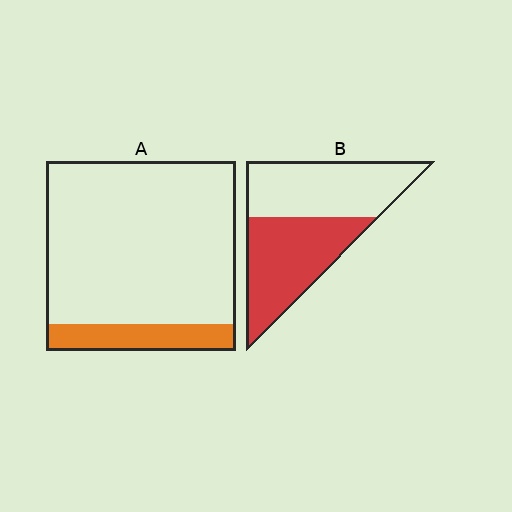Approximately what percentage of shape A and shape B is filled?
A is approximately 15% and B is approximately 50%.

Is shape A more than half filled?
No.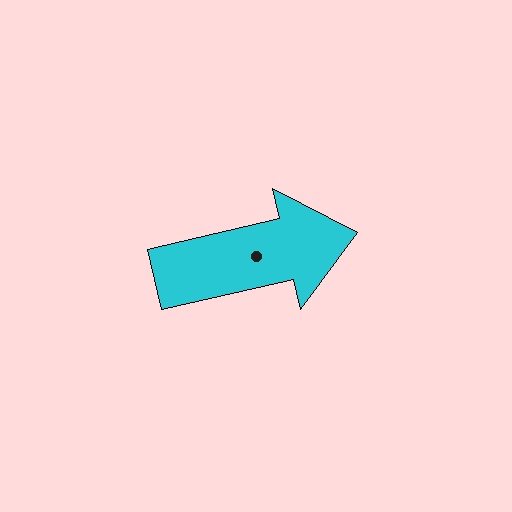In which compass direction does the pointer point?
East.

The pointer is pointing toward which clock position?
Roughly 3 o'clock.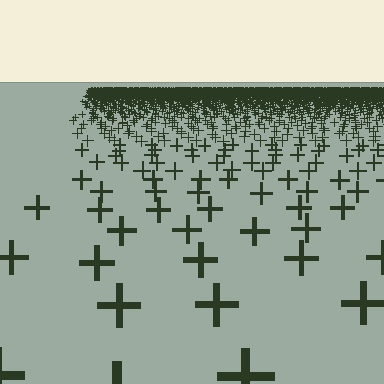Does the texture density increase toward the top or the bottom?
Density increases toward the top.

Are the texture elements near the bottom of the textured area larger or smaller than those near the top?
Larger. Near the bottom, elements are closer to the viewer and appear at a bigger on-screen size.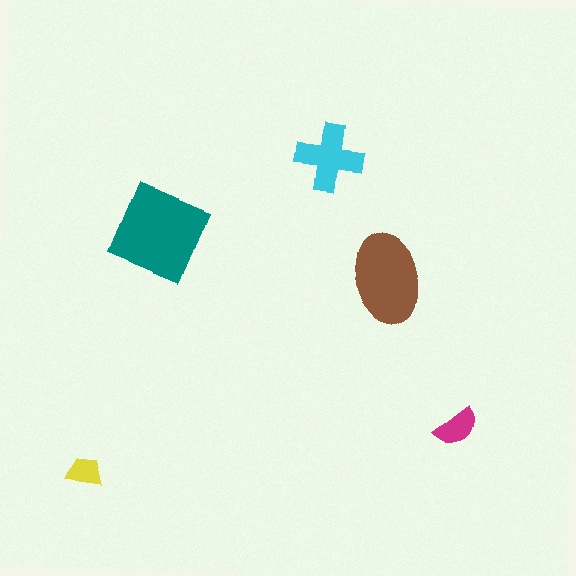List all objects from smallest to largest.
The yellow trapezoid, the magenta semicircle, the cyan cross, the brown ellipse, the teal diamond.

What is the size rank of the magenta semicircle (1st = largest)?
4th.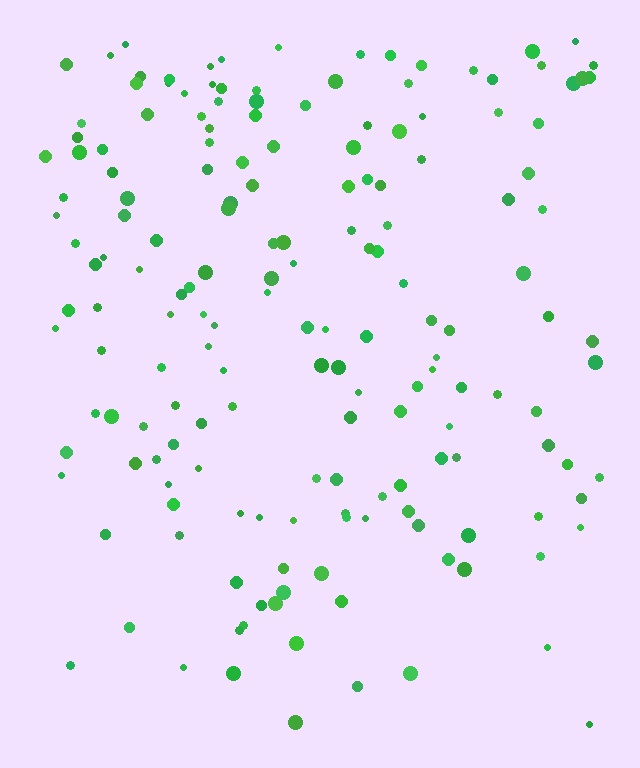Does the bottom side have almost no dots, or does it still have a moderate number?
Still a moderate number, just noticeably fewer than the top.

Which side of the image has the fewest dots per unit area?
The bottom.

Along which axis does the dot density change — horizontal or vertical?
Vertical.